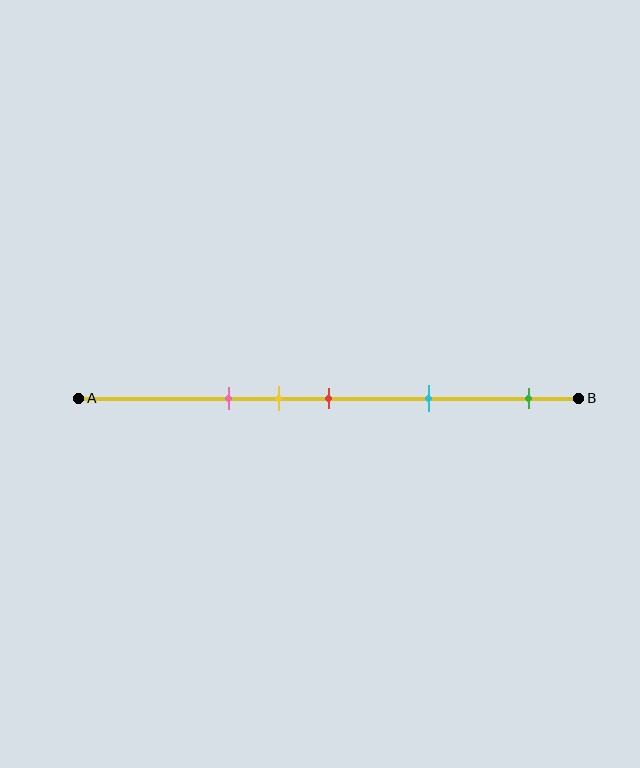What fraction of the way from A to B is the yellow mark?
The yellow mark is approximately 40% (0.4) of the way from A to B.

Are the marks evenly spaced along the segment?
No, the marks are not evenly spaced.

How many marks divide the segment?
There are 5 marks dividing the segment.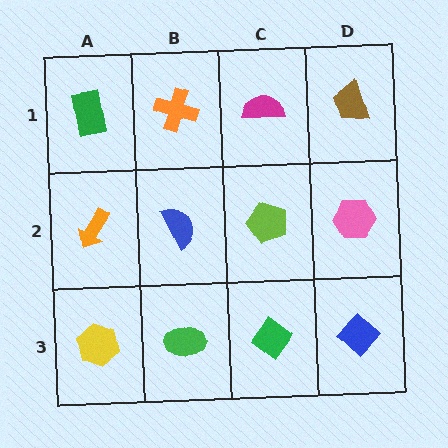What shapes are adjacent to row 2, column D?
A brown trapezoid (row 1, column D), a blue diamond (row 3, column D), a lime pentagon (row 2, column C).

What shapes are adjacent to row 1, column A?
An orange arrow (row 2, column A), an orange cross (row 1, column B).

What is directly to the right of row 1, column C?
A brown trapezoid.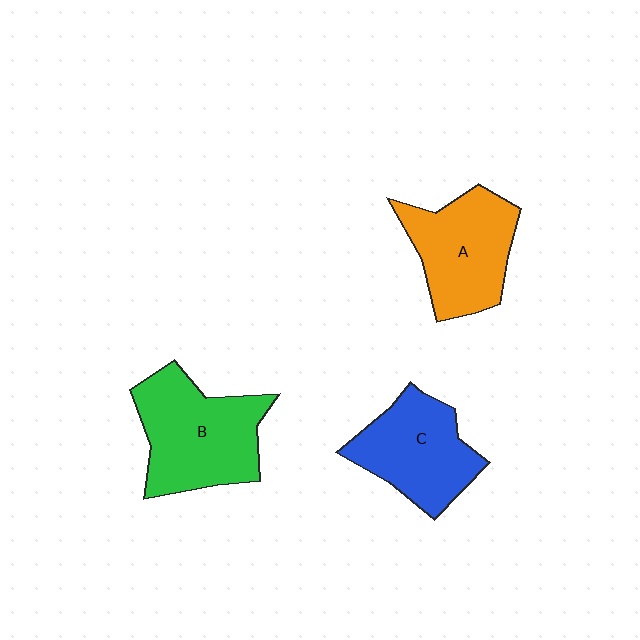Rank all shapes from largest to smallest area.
From largest to smallest: B (green), A (orange), C (blue).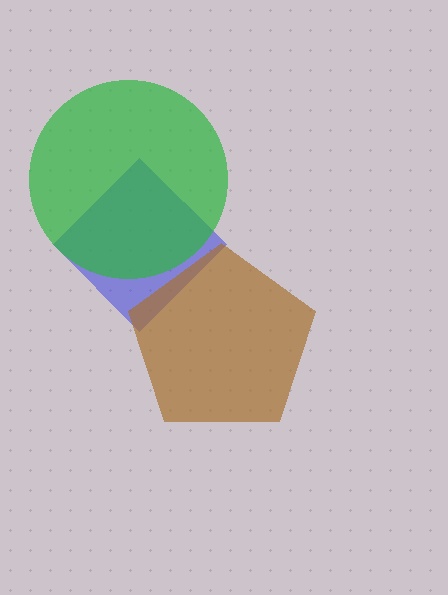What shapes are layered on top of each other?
The layered shapes are: a blue diamond, a brown pentagon, a green circle.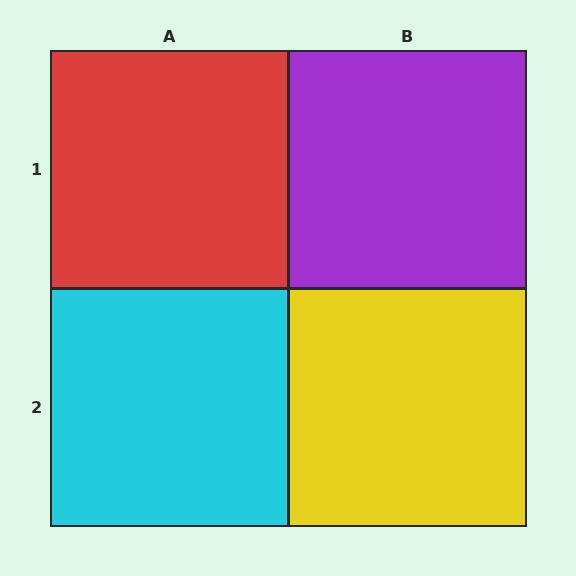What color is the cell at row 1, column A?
Red.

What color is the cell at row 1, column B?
Purple.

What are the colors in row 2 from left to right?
Cyan, yellow.